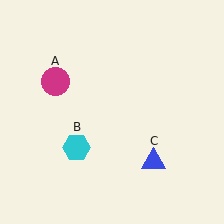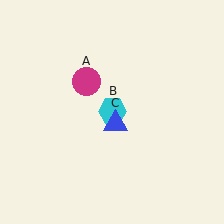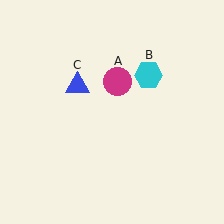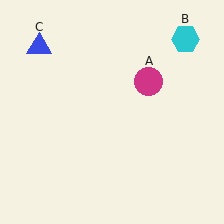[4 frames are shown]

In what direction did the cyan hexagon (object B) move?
The cyan hexagon (object B) moved up and to the right.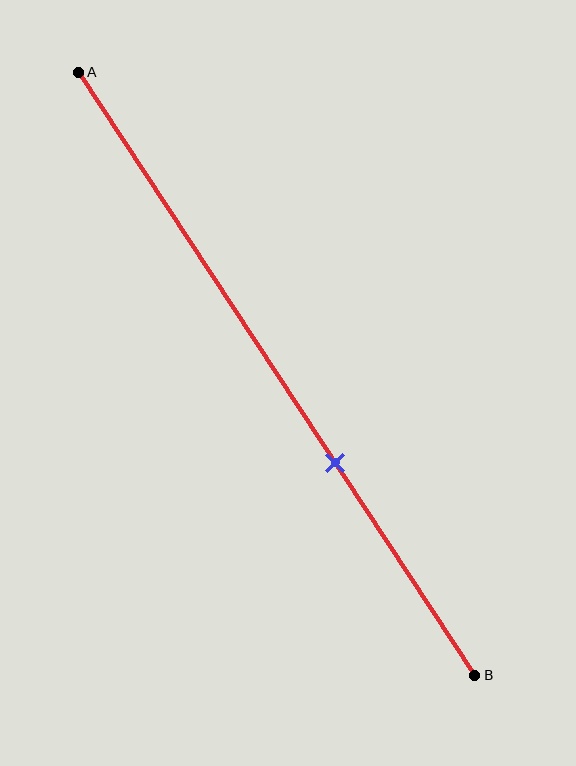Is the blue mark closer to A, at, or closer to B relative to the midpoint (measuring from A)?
The blue mark is closer to point B than the midpoint of segment AB.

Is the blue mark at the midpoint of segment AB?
No, the mark is at about 65% from A, not at the 50% midpoint.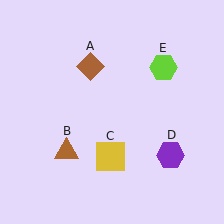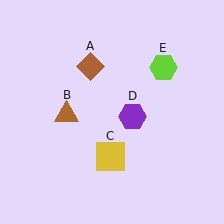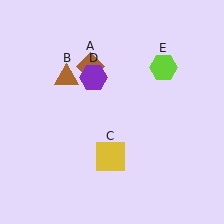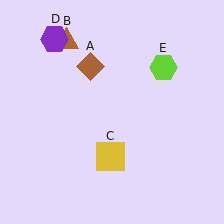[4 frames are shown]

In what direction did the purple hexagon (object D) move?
The purple hexagon (object D) moved up and to the left.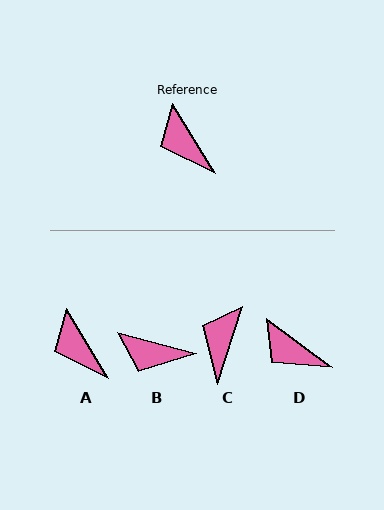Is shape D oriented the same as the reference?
No, it is off by about 22 degrees.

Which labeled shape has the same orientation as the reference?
A.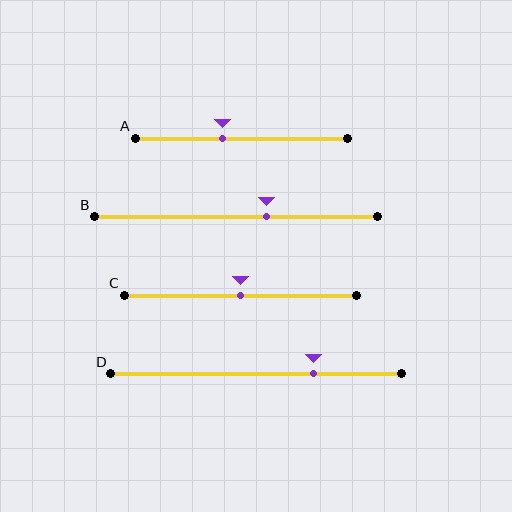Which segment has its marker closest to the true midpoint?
Segment C has its marker closest to the true midpoint.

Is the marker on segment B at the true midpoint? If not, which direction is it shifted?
No, the marker on segment B is shifted to the right by about 11% of the segment length.